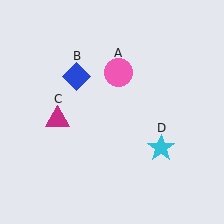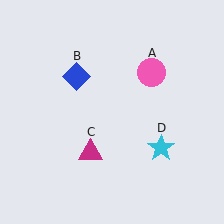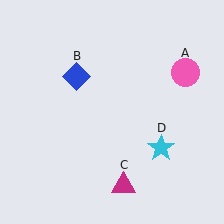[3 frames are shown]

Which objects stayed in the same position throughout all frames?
Blue diamond (object B) and cyan star (object D) remained stationary.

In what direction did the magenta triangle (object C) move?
The magenta triangle (object C) moved down and to the right.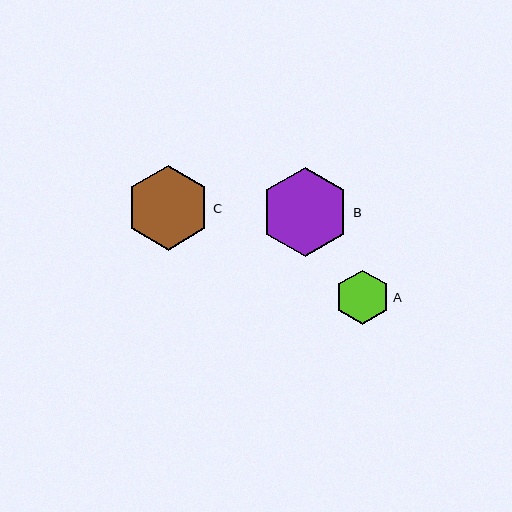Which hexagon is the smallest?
Hexagon A is the smallest with a size of approximately 54 pixels.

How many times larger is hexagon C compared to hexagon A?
Hexagon C is approximately 1.6 times the size of hexagon A.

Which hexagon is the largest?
Hexagon B is the largest with a size of approximately 89 pixels.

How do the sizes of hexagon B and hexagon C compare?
Hexagon B and hexagon C are approximately the same size.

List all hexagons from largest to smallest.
From largest to smallest: B, C, A.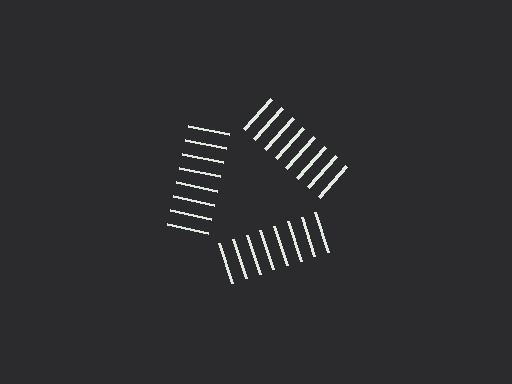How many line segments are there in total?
24 — 8 along each of the 3 edges.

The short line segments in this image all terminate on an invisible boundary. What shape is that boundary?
An illusory triangle — the line segments terminate on its edges but no continuous stroke is drawn.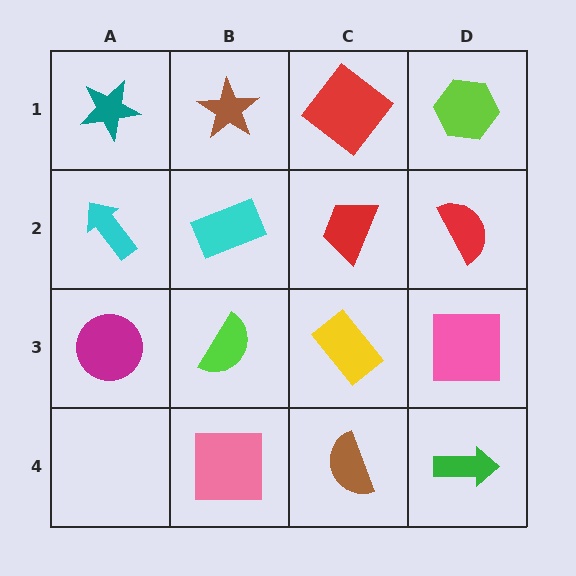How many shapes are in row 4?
3 shapes.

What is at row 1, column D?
A lime hexagon.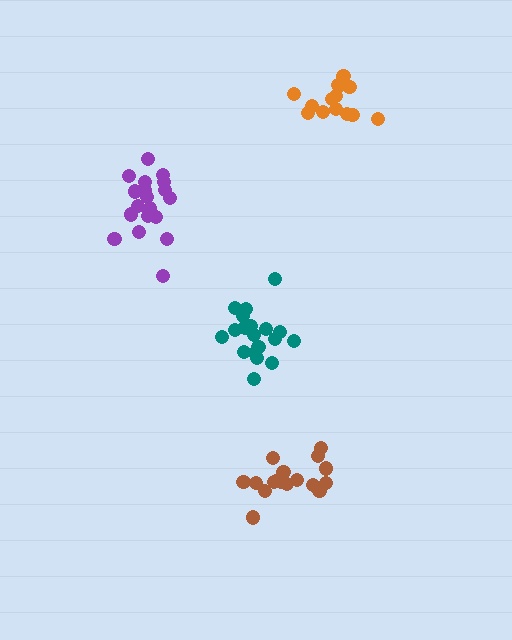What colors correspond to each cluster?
The clusters are colored: teal, brown, purple, orange.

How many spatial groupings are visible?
There are 4 spatial groupings.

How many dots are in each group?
Group 1: 19 dots, Group 2: 17 dots, Group 3: 20 dots, Group 4: 14 dots (70 total).